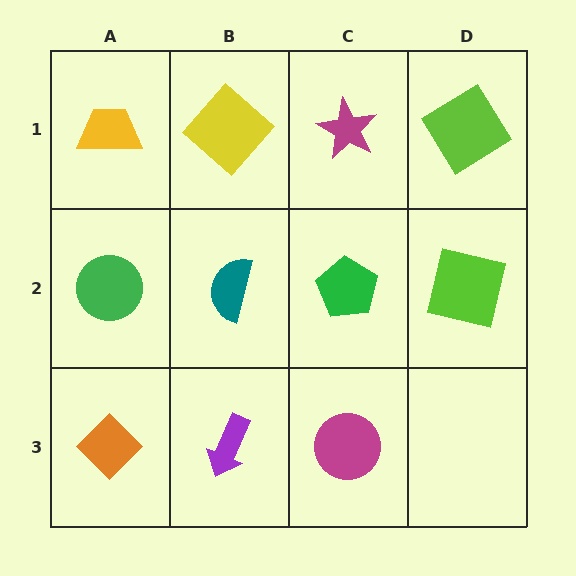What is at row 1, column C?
A magenta star.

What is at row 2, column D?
A lime square.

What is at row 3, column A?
An orange diamond.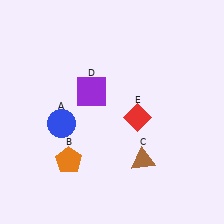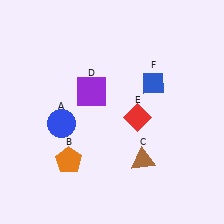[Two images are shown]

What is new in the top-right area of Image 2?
A blue diamond (F) was added in the top-right area of Image 2.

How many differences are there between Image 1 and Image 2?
There is 1 difference between the two images.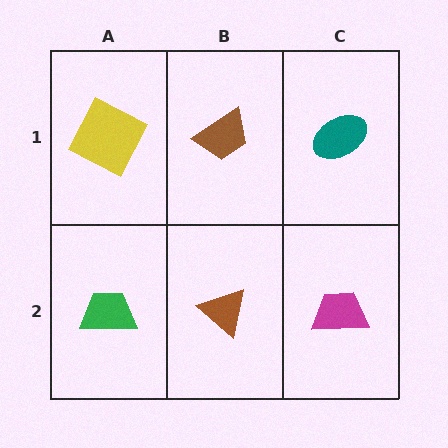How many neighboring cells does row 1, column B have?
3.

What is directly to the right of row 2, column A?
A brown triangle.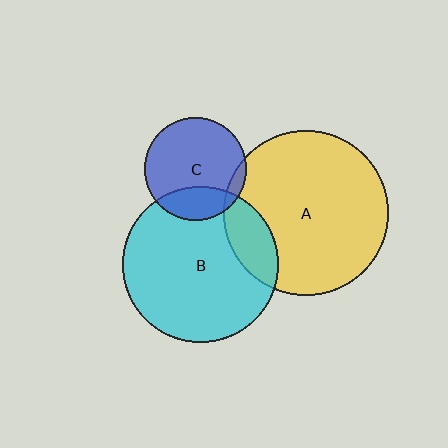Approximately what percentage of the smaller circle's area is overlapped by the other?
Approximately 5%.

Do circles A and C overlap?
Yes.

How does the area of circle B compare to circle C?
Approximately 2.3 times.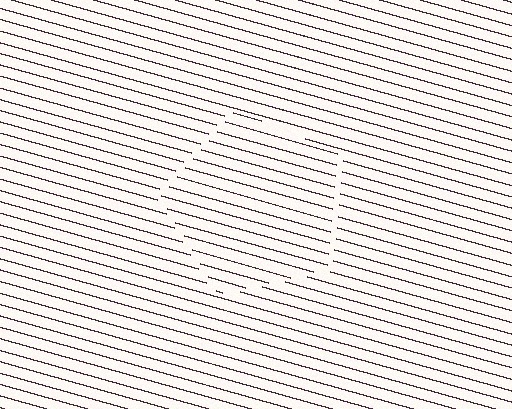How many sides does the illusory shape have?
5 sides — the line-ends trace a pentagon.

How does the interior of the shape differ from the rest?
The interior of the shape contains the same grating, shifted by half a period — the contour is defined by the phase discontinuity where line-ends from the inner and outer gratings abut.